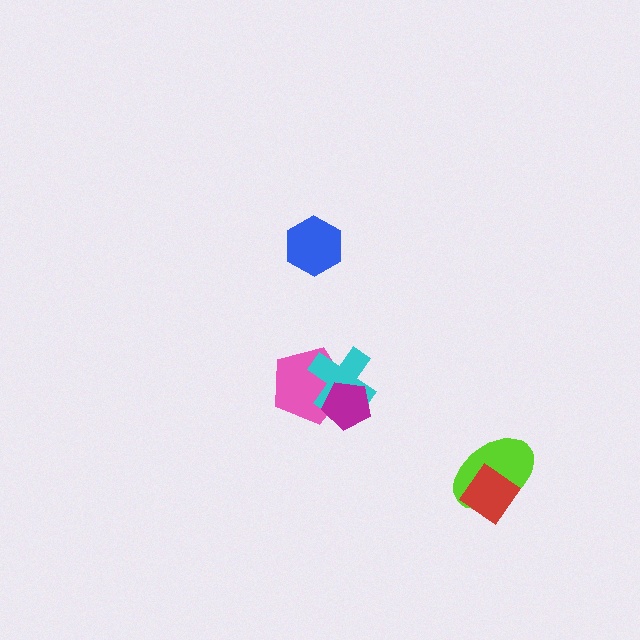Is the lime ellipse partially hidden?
Yes, it is partially covered by another shape.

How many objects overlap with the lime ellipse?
1 object overlaps with the lime ellipse.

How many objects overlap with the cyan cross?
2 objects overlap with the cyan cross.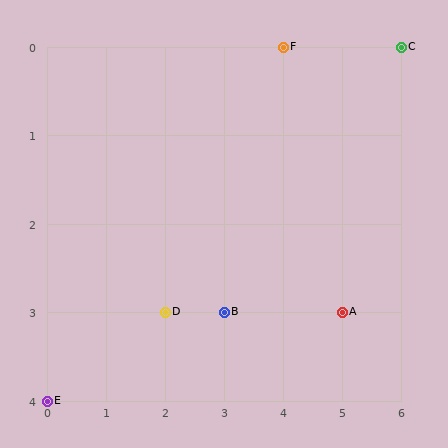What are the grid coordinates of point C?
Point C is at grid coordinates (6, 0).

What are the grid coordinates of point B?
Point B is at grid coordinates (3, 3).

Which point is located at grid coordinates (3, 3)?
Point B is at (3, 3).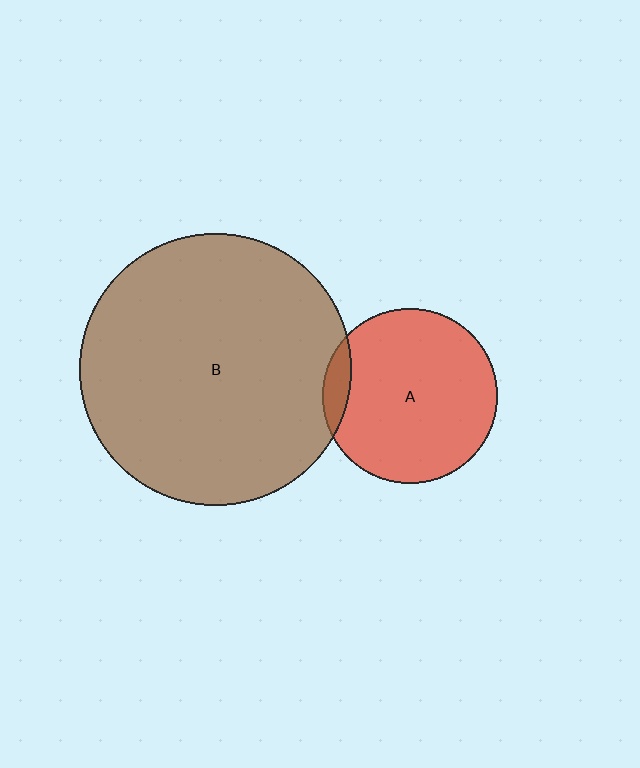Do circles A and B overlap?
Yes.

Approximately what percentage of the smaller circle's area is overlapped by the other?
Approximately 10%.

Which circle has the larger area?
Circle B (brown).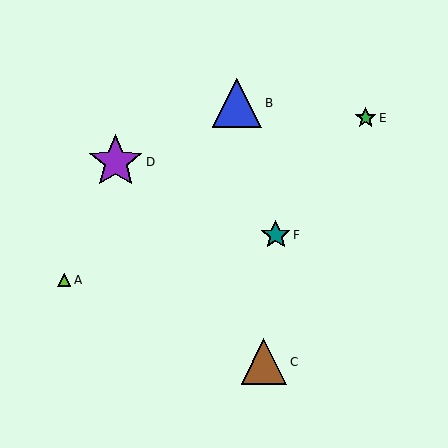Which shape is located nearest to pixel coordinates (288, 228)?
The teal star (labeled F) at (276, 235) is nearest to that location.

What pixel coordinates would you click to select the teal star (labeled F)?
Click at (276, 235) to select the teal star F.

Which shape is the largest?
The purple star (labeled D) is the largest.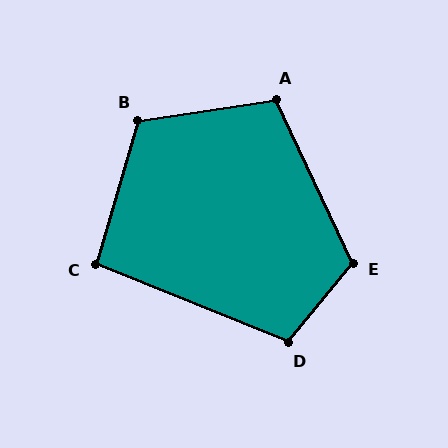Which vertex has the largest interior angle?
E, at approximately 116 degrees.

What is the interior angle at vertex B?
Approximately 115 degrees (obtuse).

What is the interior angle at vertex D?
Approximately 107 degrees (obtuse).